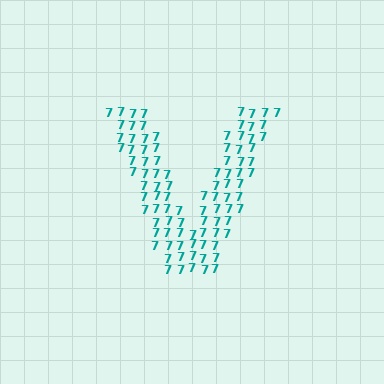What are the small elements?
The small elements are digit 7's.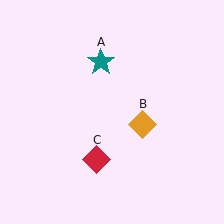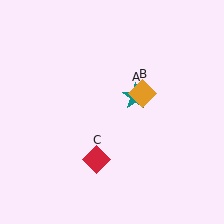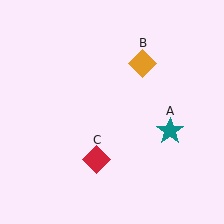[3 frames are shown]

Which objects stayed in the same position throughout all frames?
Red diamond (object C) remained stationary.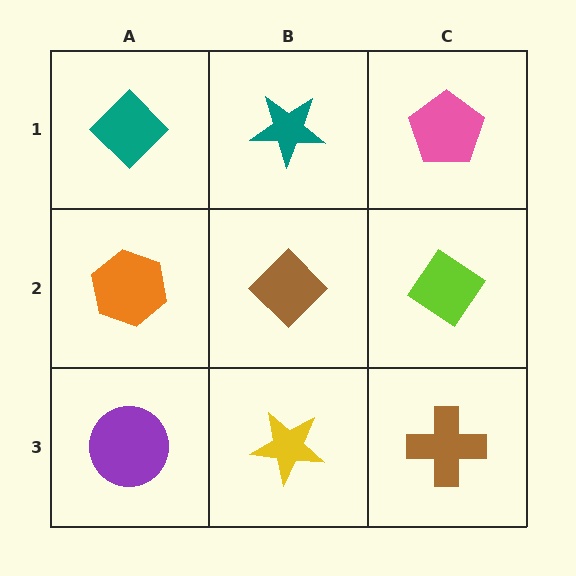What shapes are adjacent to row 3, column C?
A lime diamond (row 2, column C), a yellow star (row 3, column B).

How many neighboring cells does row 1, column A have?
2.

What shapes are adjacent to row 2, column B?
A teal star (row 1, column B), a yellow star (row 3, column B), an orange hexagon (row 2, column A), a lime diamond (row 2, column C).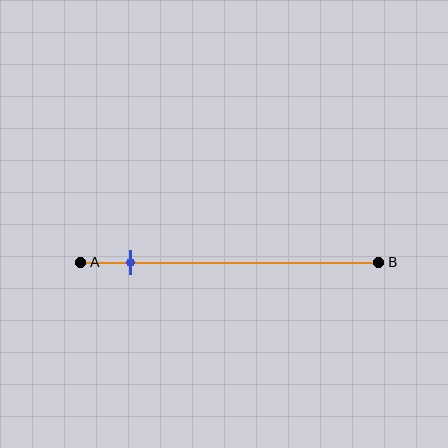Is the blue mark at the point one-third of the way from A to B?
No, the mark is at about 15% from A, not at the 33% one-third point.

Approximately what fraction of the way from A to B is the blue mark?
The blue mark is approximately 15% of the way from A to B.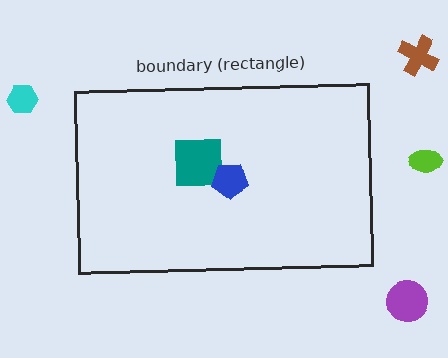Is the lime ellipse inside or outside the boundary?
Outside.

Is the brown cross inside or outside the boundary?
Outside.